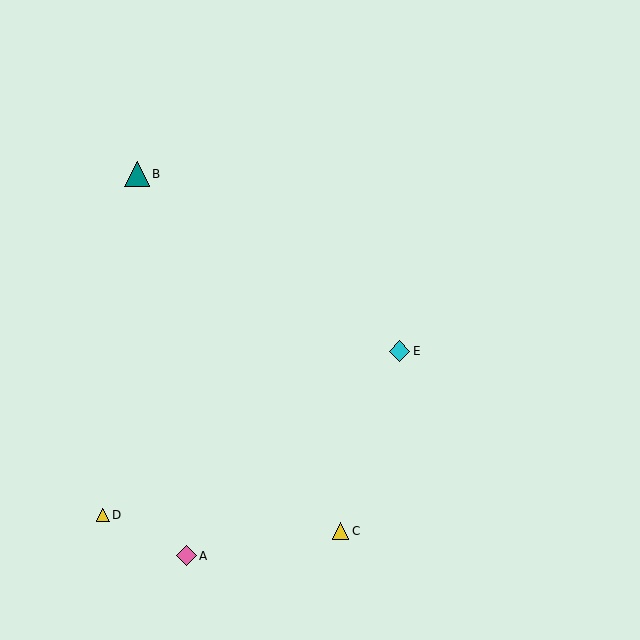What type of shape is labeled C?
Shape C is a yellow triangle.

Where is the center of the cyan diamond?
The center of the cyan diamond is at (399, 351).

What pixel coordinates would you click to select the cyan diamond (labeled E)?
Click at (399, 351) to select the cyan diamond E.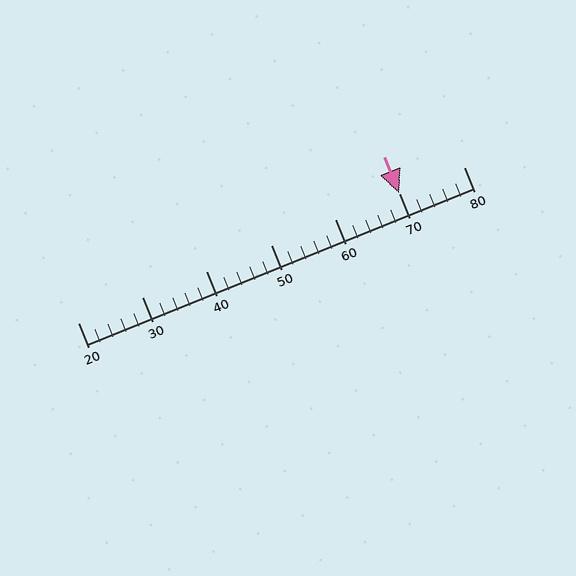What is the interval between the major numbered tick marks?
The major tick marks are spaced 10 units apart.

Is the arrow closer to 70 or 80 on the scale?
The arrow is closer to 70.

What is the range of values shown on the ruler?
The ruler shows values from 20 to 80.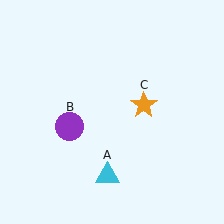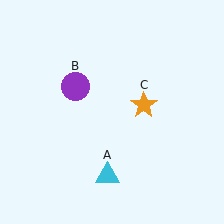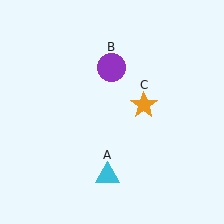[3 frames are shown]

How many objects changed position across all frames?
1 object changed position: purple circle (object B).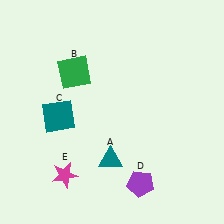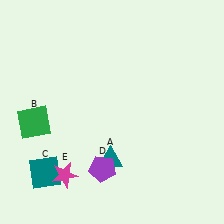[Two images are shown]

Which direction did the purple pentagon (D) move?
The purple pentagon (D) moved left.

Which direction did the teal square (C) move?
The teal square (C) moved down.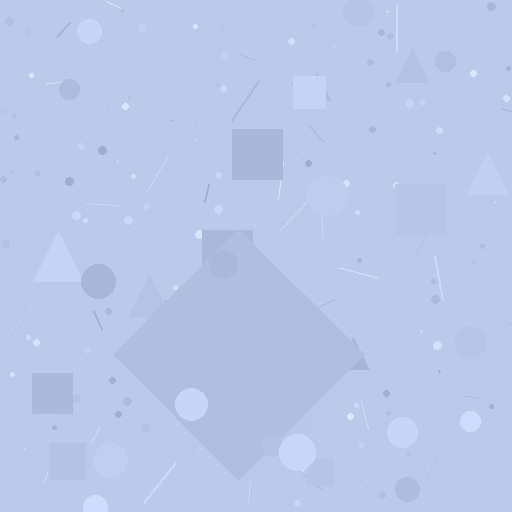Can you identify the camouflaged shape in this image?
The camouflaged shape is a diamond.